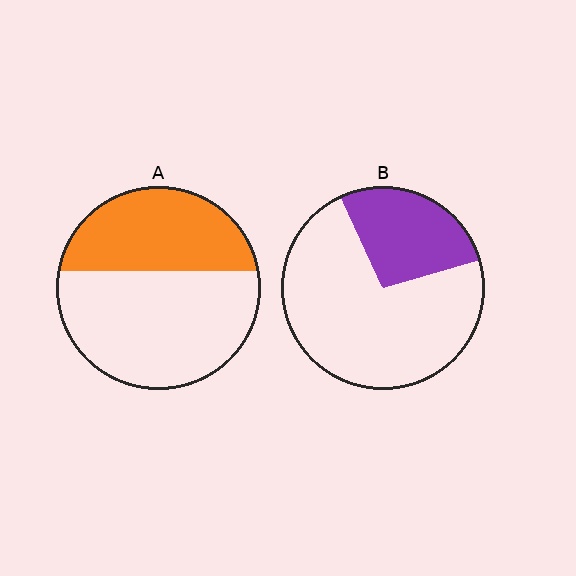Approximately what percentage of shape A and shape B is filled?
A is approximately 40% and B is approximately 30%.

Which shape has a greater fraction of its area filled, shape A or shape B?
Shape A.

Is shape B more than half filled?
No.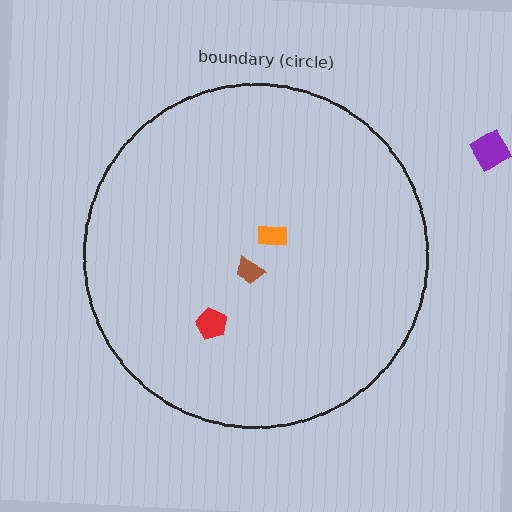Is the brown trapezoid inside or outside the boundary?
Inside.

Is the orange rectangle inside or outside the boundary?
Inside.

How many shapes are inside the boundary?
3 inside, 1 outside.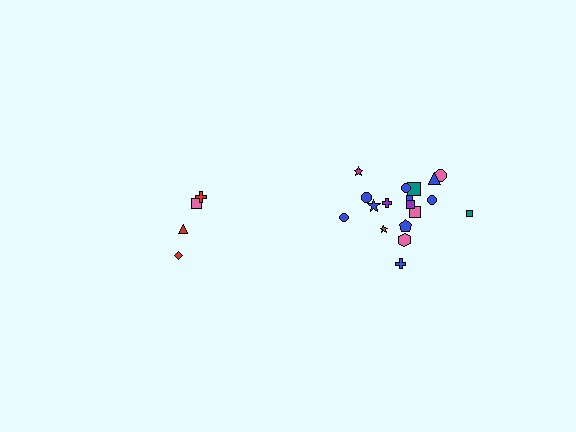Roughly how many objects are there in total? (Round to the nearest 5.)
Roughly 20 objects in total.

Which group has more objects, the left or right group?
The right group.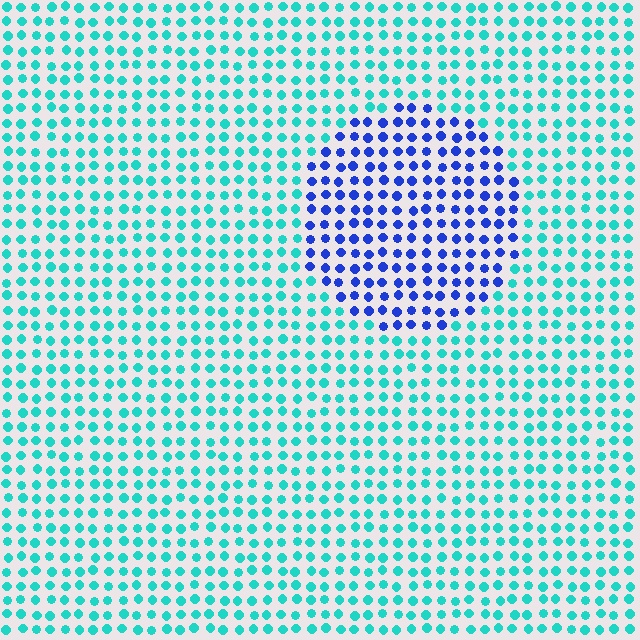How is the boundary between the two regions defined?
The boundary is defined purely by a slight shift in hue (about 57 degrees). Spacing, size, and orientation are identical on both sides.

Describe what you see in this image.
The image is filled with small cyan elements in a uniform arrangement. A circle-shaped region is visible where the elements are tinted to a slightly different hue, forming a subtle color boundary.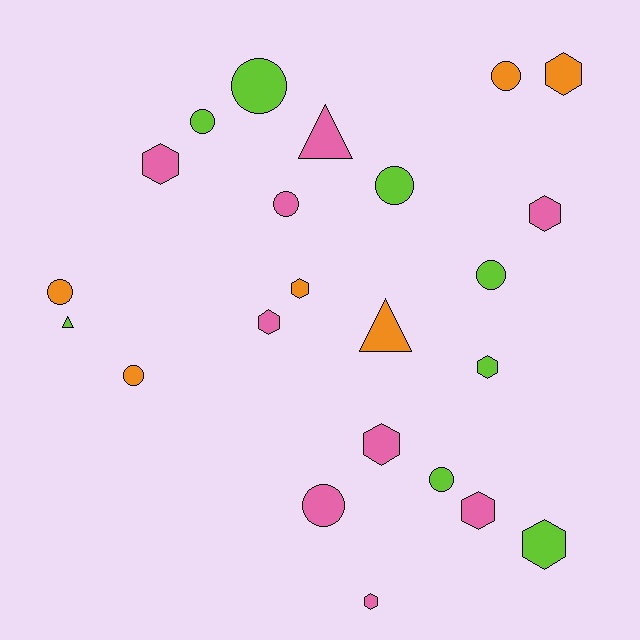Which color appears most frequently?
Pink, with 9 objects.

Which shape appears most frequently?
Hexagon, with 10 objects.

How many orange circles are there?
There are 3 orange circles.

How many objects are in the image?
There are 23 objects.